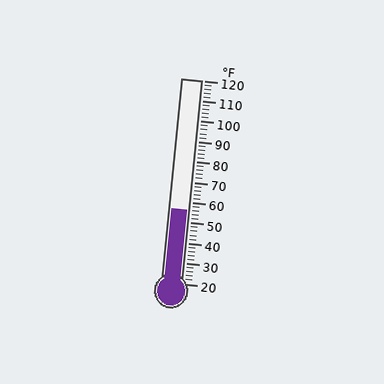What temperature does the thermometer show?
The thermometer shows approximately 56°F.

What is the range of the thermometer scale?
The thermometer scale ranges from 20°F to 120°F.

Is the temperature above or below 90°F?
The temperature is below 90°F.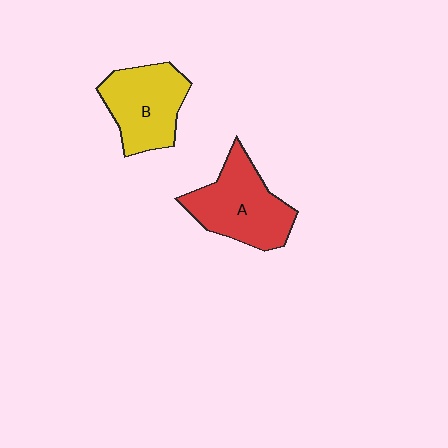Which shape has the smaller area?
Shape B (yellow).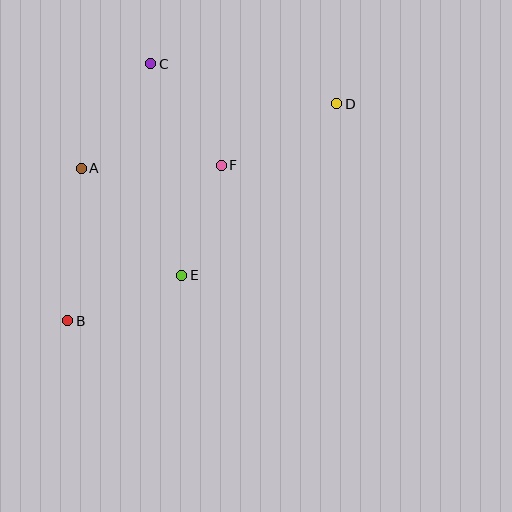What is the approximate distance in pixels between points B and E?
The distance between B and E is approximately 123 pixels.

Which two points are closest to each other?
Points E and F are closest to each other.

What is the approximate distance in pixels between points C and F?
The distance between C and F is approximately 124 pixels.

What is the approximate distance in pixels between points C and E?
The distance between C and E is approximately 214 pixels.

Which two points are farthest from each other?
Points B and D are farthest from each other.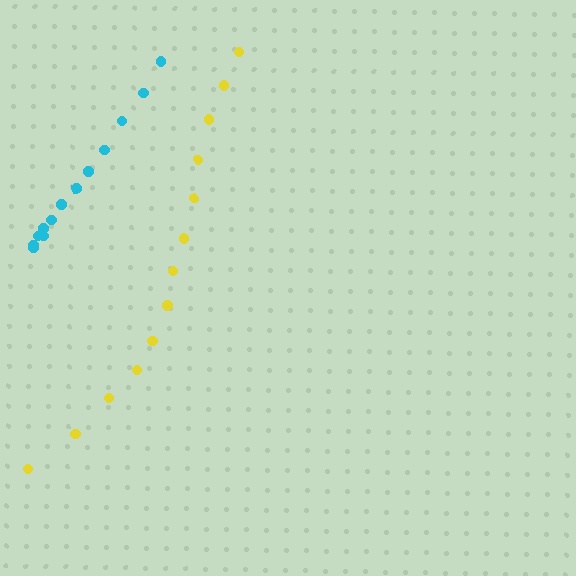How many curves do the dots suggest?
There are 2 distinct paths.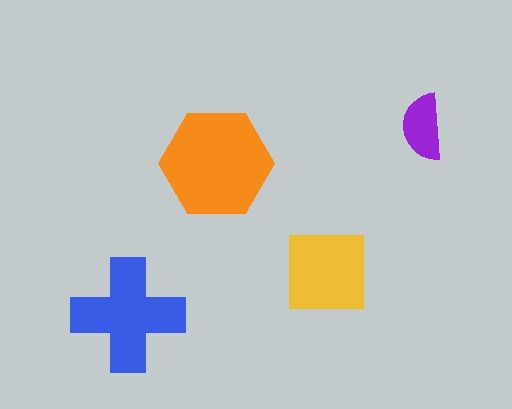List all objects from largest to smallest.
The orange hexagon, the blue cross, the yellow square, the purple semicircle.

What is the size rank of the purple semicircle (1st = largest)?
4th.